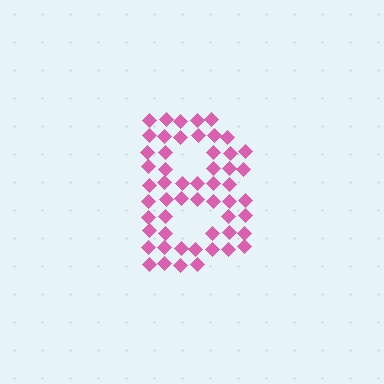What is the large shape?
The large shape is the letter B.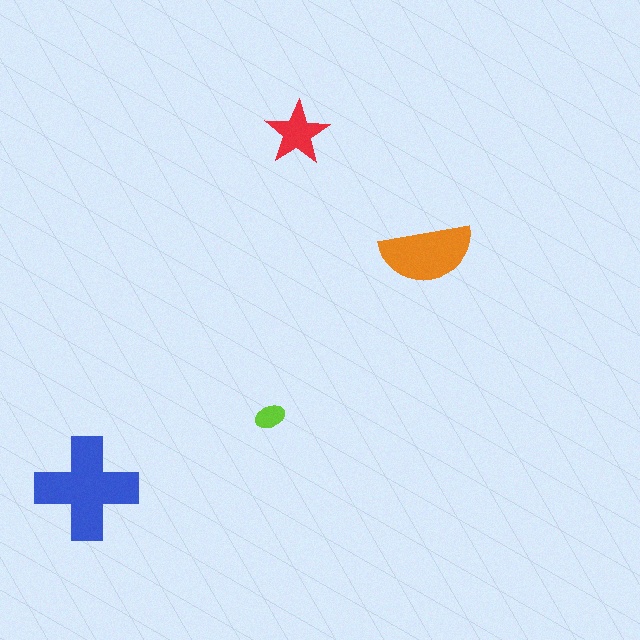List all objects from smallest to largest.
The lime ellipse, the red star, the orange semicircle, the blue cross.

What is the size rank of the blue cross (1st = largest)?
1st.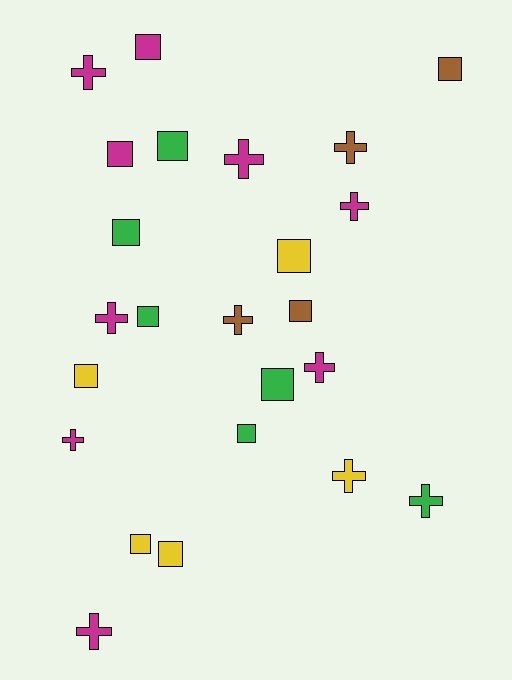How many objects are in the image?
There are 24 objects.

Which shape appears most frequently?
Square, with 13 objects.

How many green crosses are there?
There is 1 green cross.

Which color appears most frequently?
Magenta, with 9 objects.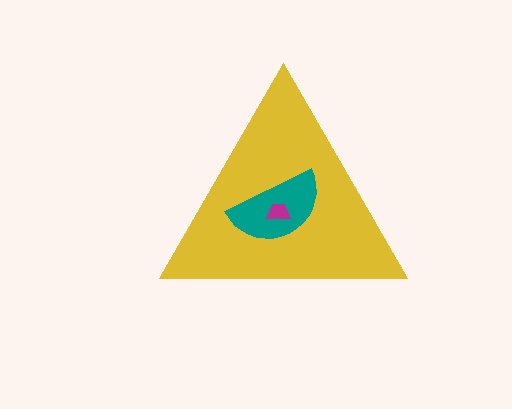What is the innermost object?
The magenta trapezoid.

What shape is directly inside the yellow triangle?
The teal semicircle.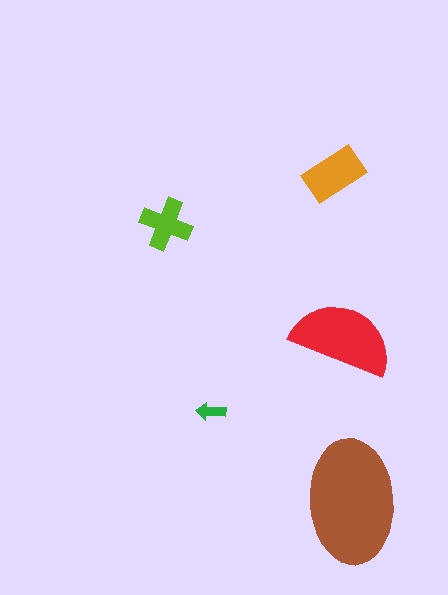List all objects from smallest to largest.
The green arrow, the lime cross, the orange rectangle, the red semicircle, the brown ellipse.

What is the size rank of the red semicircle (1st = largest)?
2nd.